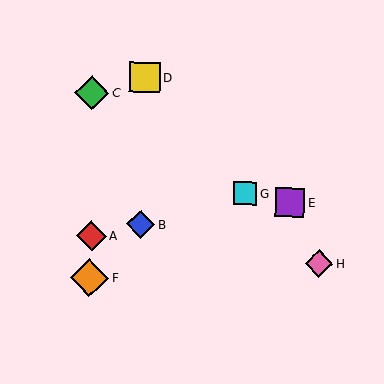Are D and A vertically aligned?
No, D is at x≈145 and A is at x≈91.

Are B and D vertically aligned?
Yes, both are at x≈141.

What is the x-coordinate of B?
Object B is at x≈141.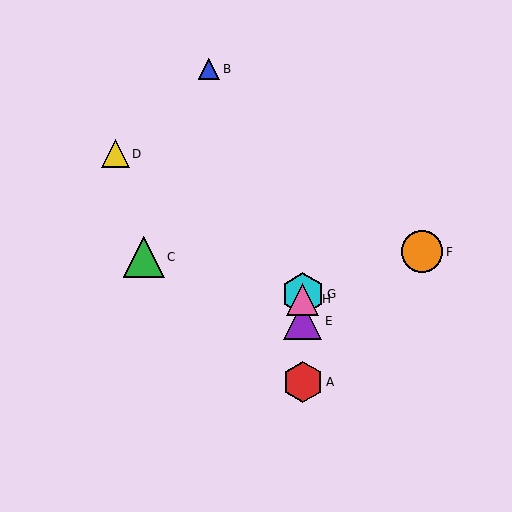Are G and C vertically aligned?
No, G is at x≈303 and C is at x≈144.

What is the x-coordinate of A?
Object A is at x≈303.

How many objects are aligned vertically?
4 objects (A, E, G, H) are aligned vertically.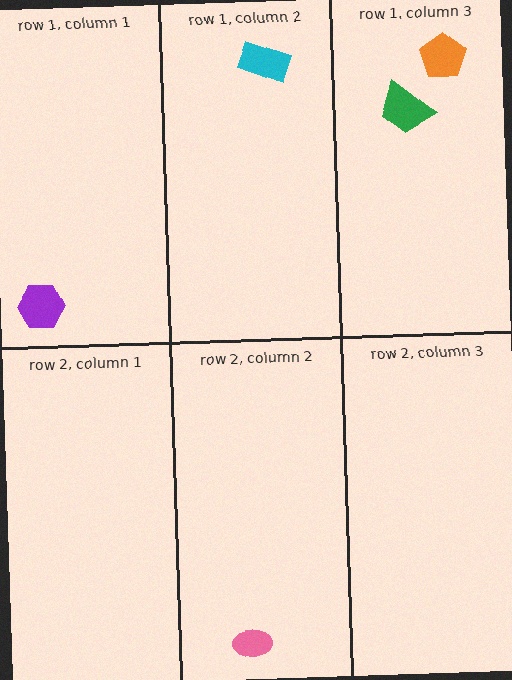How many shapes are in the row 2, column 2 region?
1.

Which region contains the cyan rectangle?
The row 1, column 2 region.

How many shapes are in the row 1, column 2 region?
1.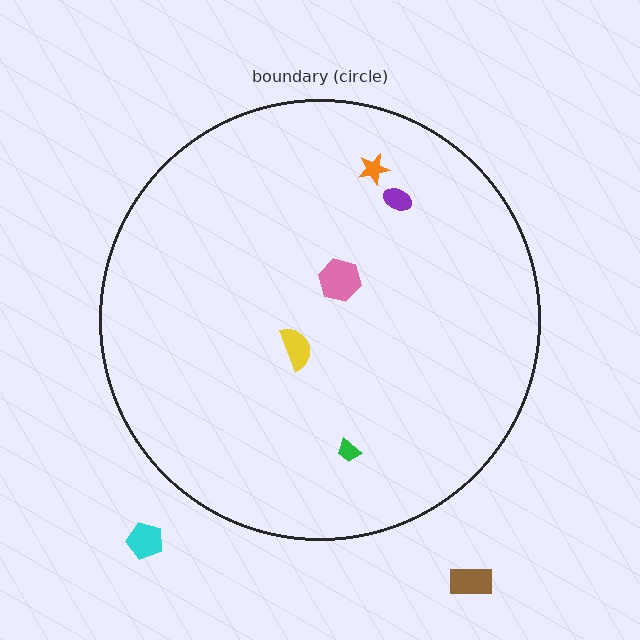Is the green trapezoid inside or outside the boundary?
Inside.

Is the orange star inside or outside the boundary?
Inside.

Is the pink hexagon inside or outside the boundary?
Inside.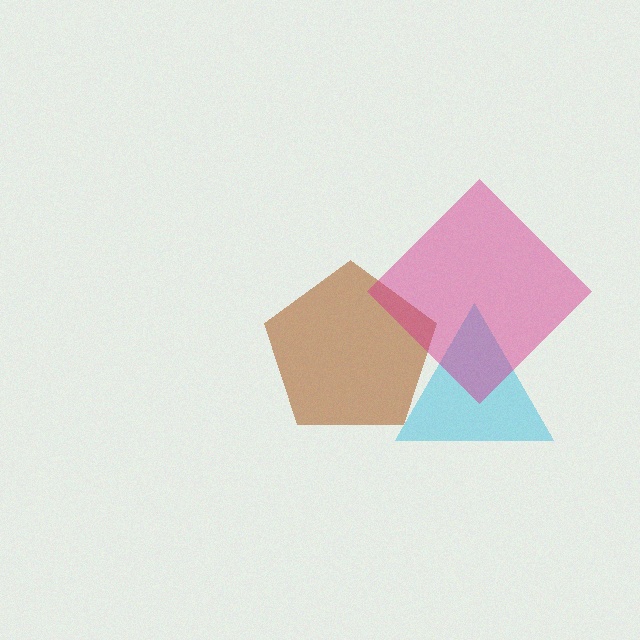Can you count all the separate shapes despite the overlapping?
Yes, there are 3 separate shapes.